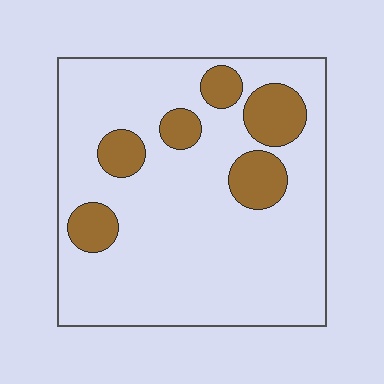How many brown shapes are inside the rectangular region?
6.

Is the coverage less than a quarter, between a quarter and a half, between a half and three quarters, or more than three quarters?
Less than a quarter.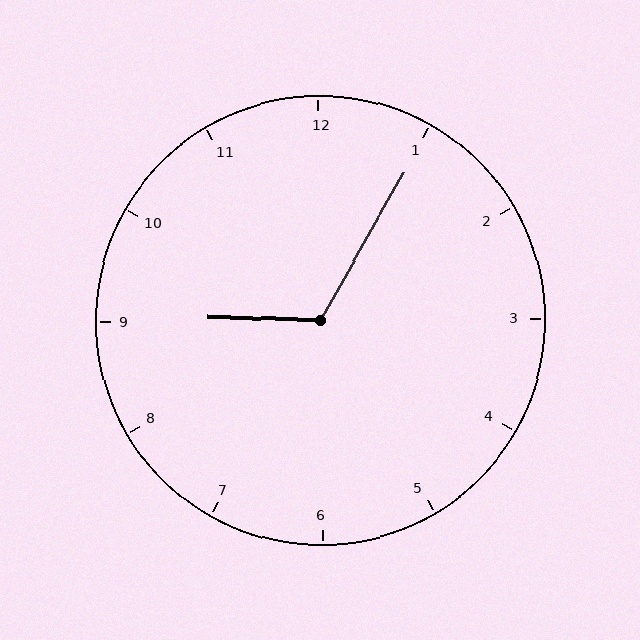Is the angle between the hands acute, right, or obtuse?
It is obtuse.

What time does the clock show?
9:05.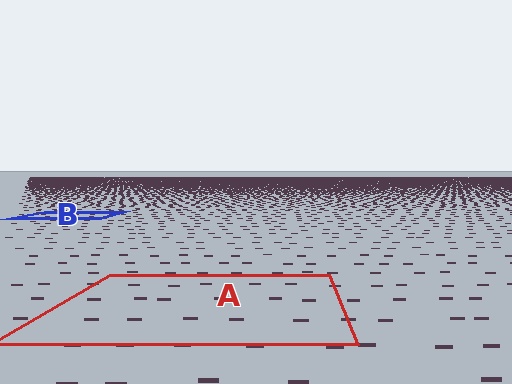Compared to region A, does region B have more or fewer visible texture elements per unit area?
Region B has more texture elements per unit area — they are packed more densely because it is farther away.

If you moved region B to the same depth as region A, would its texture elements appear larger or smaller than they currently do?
They would appear larger. At a closer depth, the same texture elements are projected at a bigger on-screen size.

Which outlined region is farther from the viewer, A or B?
Region B is farther from the viewer — the texture elements inside it appear smaller and more densely packed.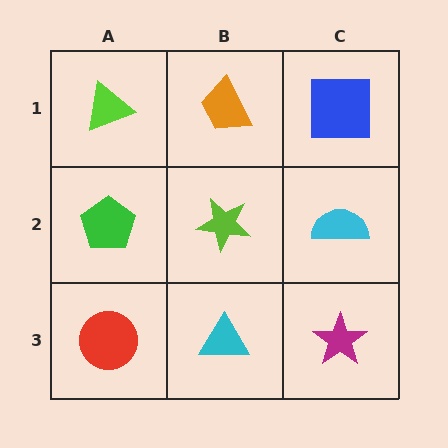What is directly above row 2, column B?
An orange trapezoid.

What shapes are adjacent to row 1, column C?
A cyan semicircle (row 2, column C), an orange trapezoid (row 1, column B).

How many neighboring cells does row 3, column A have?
2.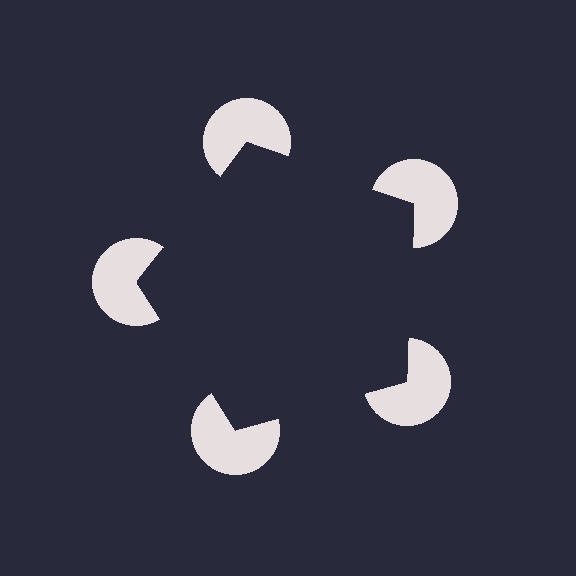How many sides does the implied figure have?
5 sides.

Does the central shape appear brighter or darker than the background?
It typically appears slightly darker than the background, even though no actual brightness change is drawn.